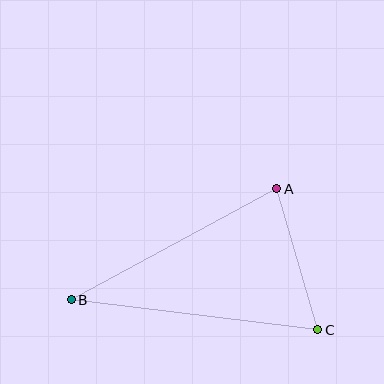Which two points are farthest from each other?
Points B and C are farthest from each other.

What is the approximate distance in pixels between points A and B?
The distance between A and B is approximately 234 pixels.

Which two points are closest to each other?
Points A and C are closest to each other.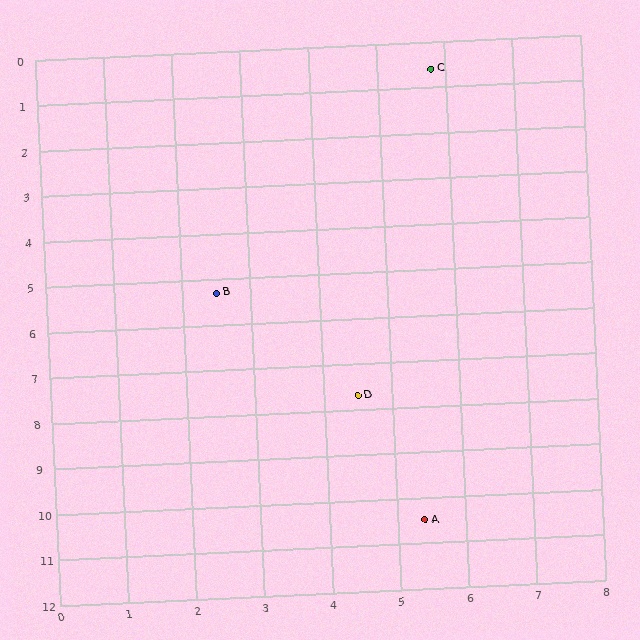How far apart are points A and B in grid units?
Points A and B are about 6.0 grid units apart.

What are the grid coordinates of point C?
Point C is at approximately (5.8, 0.6).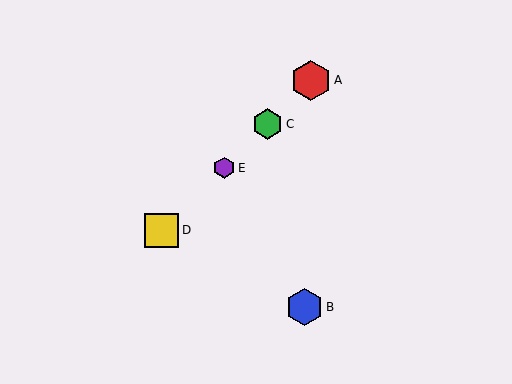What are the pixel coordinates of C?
Object C is at (267, 124).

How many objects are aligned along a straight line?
4 objects (A, C, D, E) are aligned along a straight line.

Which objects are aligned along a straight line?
Objects A, C, D, E are aligned along a straight line.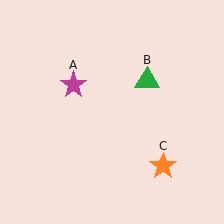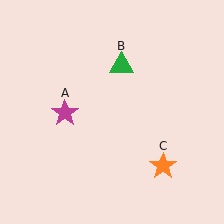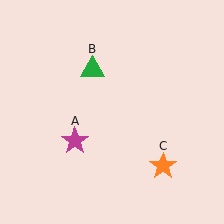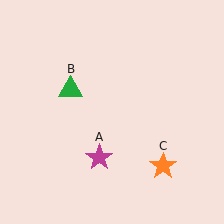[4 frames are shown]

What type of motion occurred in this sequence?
The magenta star (object A), green triangle (object B) rotated counterclockwise around the center of the scene.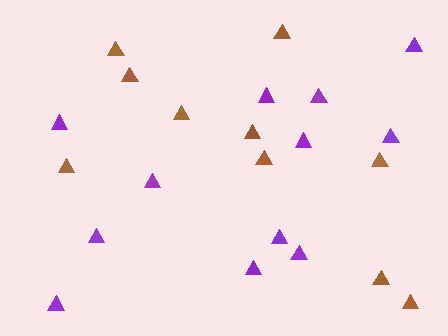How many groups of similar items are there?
There are 2 groups: one group of brown triangles (10) and one group of purple triangles (12).